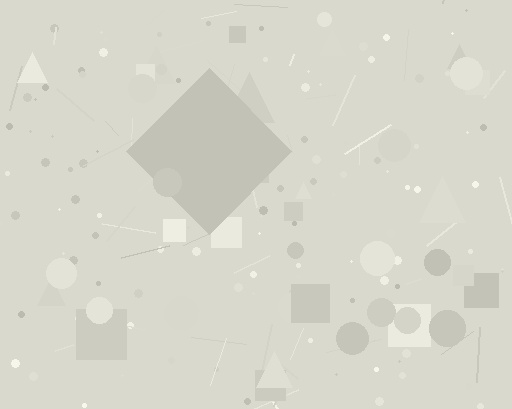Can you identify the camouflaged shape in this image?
The camouflaged shape is a diamond.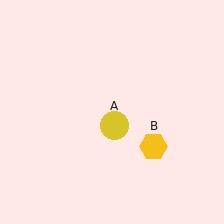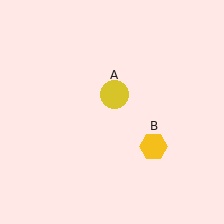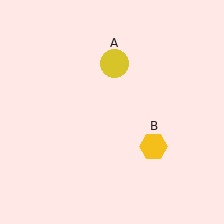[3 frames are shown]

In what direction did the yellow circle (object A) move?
The yellow circle (object A) moved up.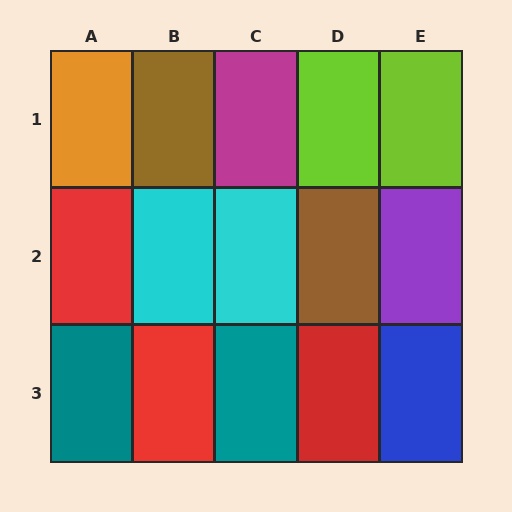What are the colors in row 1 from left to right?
Orange, brown, magenta, lime, lime.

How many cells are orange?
1 cell is orange.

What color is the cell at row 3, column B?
Red.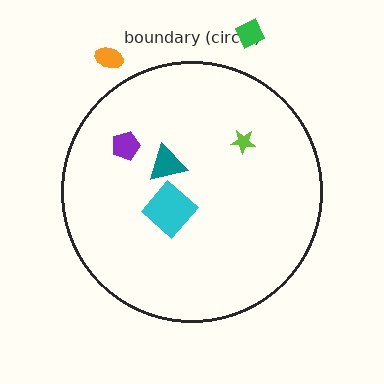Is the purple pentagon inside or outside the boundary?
Inside.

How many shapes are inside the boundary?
4 inside, 2 outside.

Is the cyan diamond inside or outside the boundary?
Inside.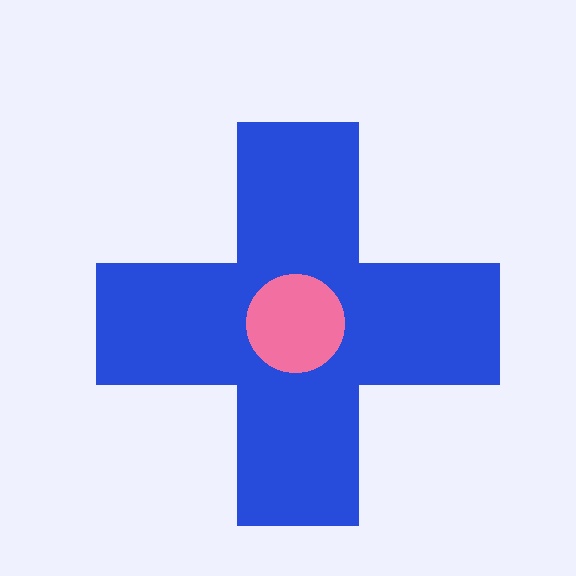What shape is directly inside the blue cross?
The pink circle.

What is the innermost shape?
The pink circle.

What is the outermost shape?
The blue cross.